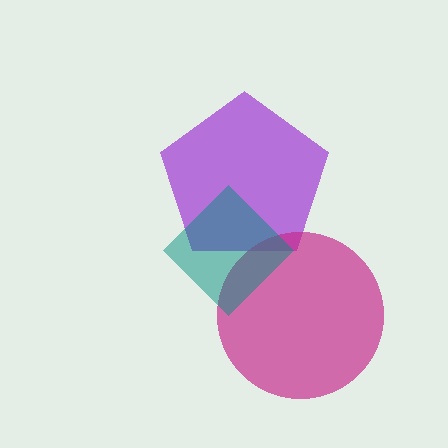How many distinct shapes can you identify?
There are 3 distinct shapes: a purple pentagon, a magenta circle, a teal diamond.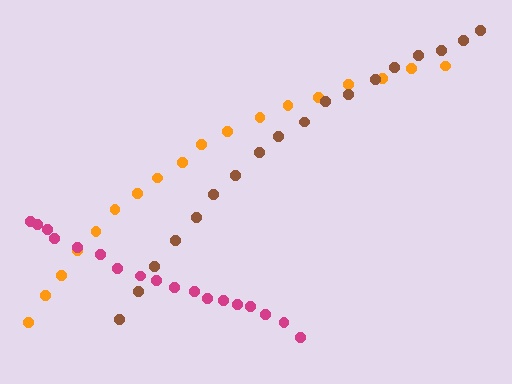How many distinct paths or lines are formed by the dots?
There are 3 distinct paths.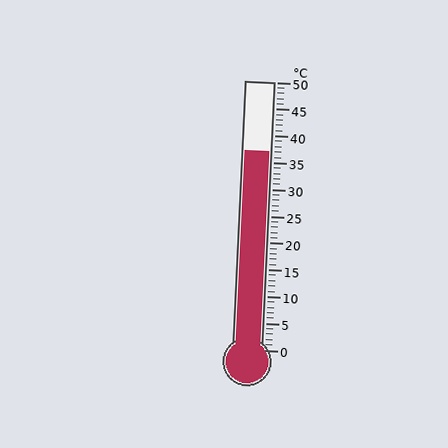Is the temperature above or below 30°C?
The temperature is above 30°C.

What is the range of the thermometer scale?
The thermometer scale ranges from 0°C to 50°C.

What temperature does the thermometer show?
The thermometer shows approximately 37°C.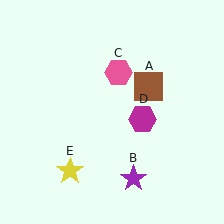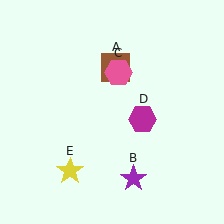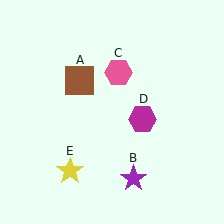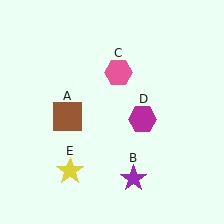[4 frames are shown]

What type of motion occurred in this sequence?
The brown square (object A) rotated counterclockwise around the center of the scene.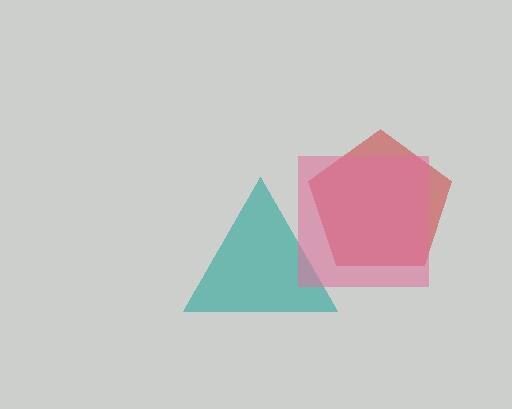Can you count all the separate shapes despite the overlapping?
Yes, there are 3 separate shapes.